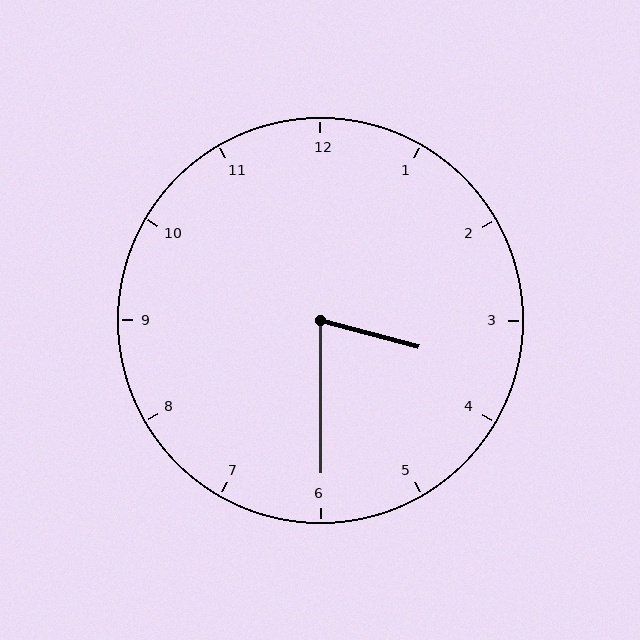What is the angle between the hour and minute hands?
Approximately 75 degrees.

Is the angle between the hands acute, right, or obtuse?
It is acute.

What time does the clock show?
3:30.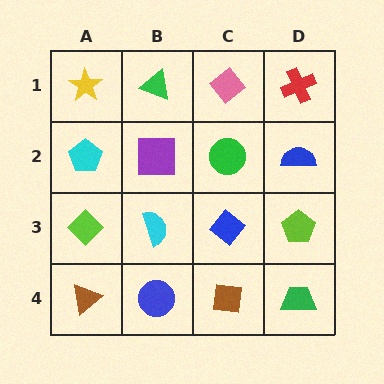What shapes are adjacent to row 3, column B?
A purple square (row 2, column B), a blue circle (row 4, column B), a lime diamond (row 3, column A), a blue diamond (row 3, column C).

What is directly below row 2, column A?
A lime diamond.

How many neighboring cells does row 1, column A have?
2.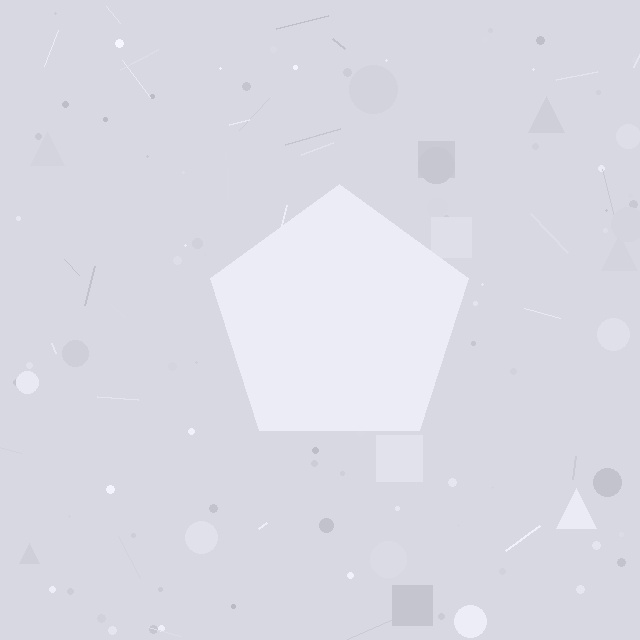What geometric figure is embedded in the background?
A pentagon is embedded in the background.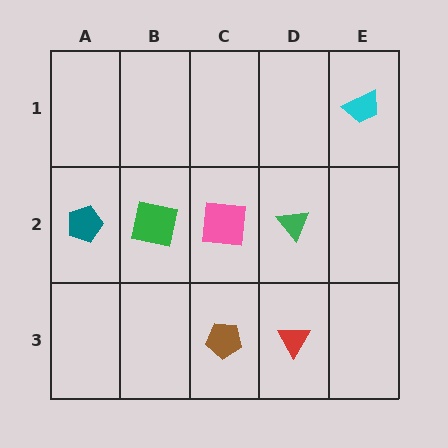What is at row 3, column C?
A brown pentagon.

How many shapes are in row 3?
2 shapes.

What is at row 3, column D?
A red triangle.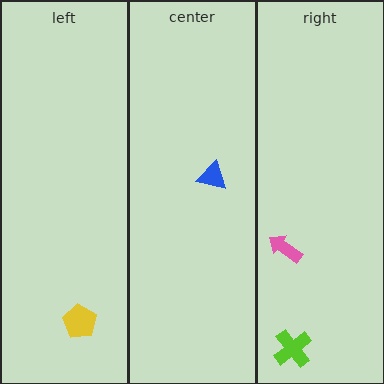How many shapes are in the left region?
1.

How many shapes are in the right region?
2.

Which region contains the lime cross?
The right region.